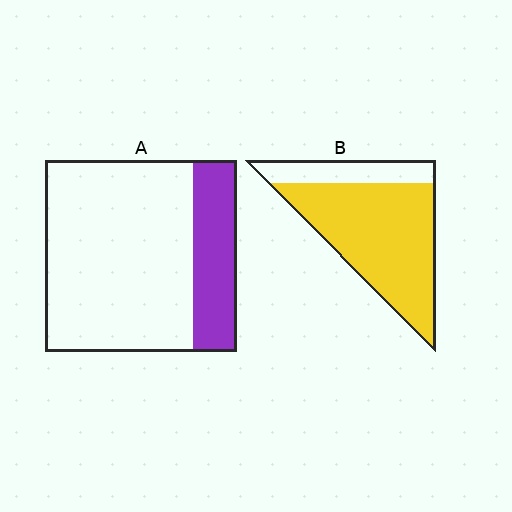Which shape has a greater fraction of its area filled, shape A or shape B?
Shape B.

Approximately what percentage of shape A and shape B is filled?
A is approximately 25% and B is approximately 80%.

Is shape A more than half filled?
No.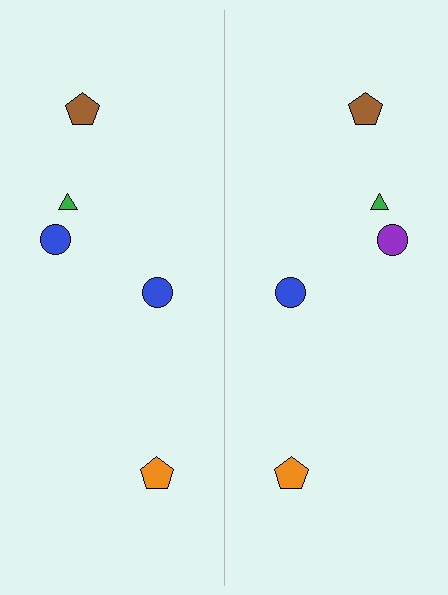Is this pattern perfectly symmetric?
No, the pattern is not perfectly symmetric. The purple circle on the right side breaks the symmetry — its mirror counterpart is blue.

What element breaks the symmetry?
The purple circle on the right side breaks the symmetry — its mirror counterpart is blue.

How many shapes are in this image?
There are 10 shapes in this image.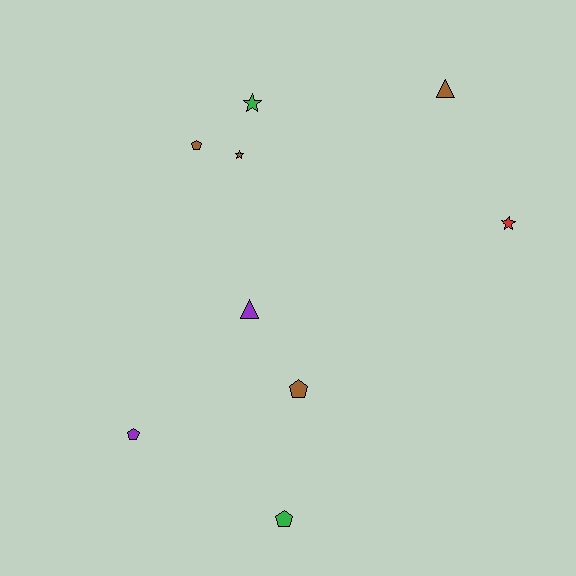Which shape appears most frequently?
Pentagon, with 4 objects.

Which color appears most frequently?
Brown, with 4 objects.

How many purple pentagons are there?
There is 1 purple pentagon.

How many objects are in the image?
There are 9 objects.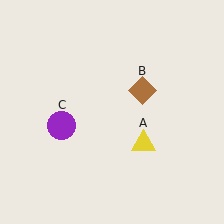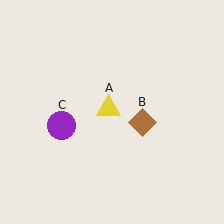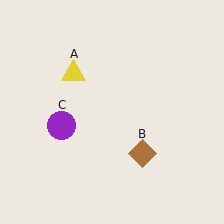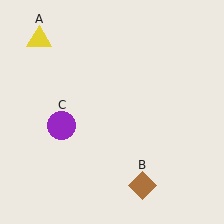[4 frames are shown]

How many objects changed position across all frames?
2 objects changed position: yellow triangle (object A), brown diamond (object B).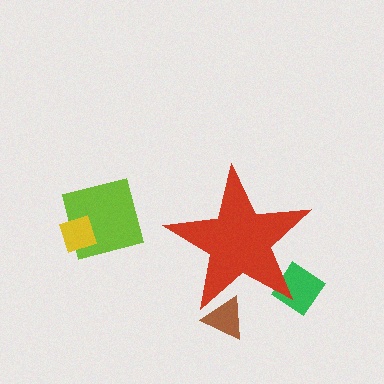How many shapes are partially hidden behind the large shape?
2 shapes are partially hidden.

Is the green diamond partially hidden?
Yes, the green diamond is partially hidden behind the red star.